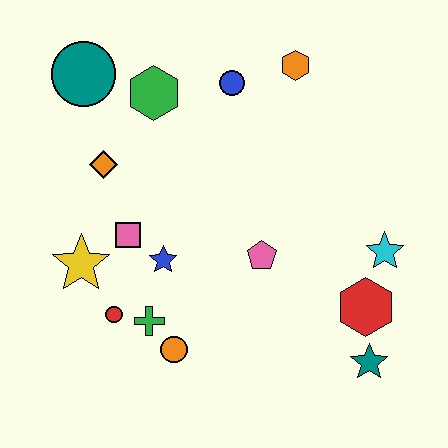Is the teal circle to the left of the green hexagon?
Yes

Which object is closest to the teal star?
The red hexagon is closest to the teal star.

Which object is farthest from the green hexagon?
The teal star is farthest from the green hexagon.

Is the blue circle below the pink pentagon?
No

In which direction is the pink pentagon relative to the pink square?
The pink pentagon is to the right of the pink square.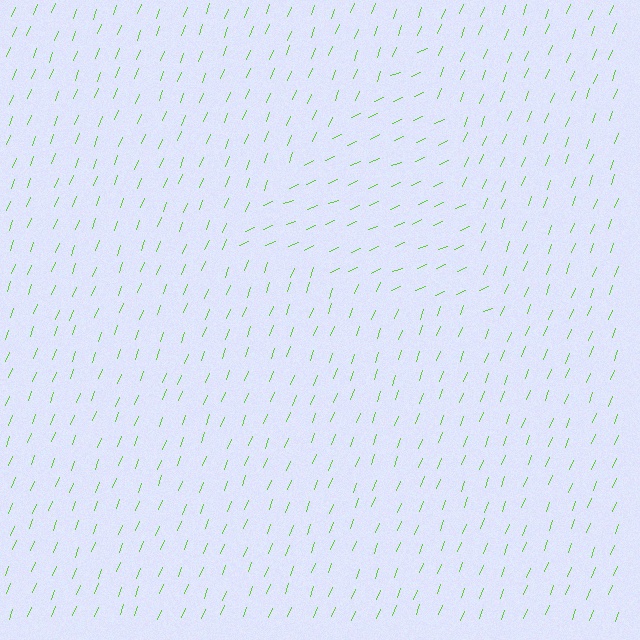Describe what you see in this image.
The image is filled with small lime line segments. A triangle region in the image has lines oriented differently from the surrounding lines, creating a visible texture boundary.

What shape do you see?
I see a triangle.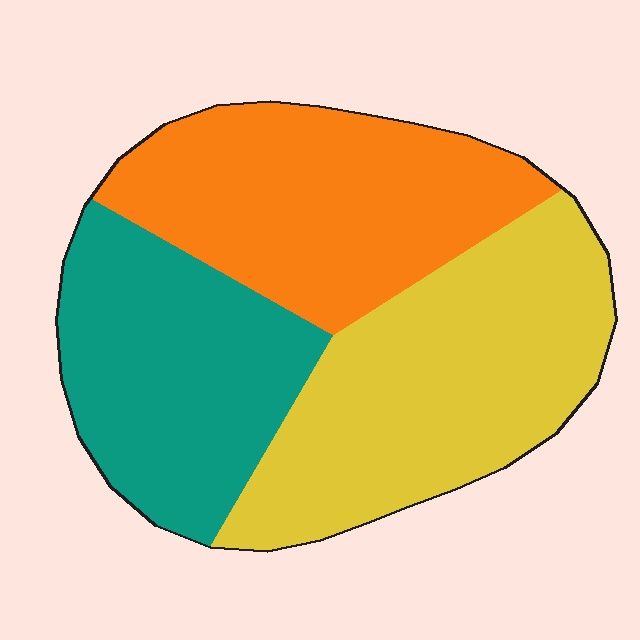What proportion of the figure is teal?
Teal takes up between a sixth and a third of the figure.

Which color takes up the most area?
Yellow, at roughly 40%.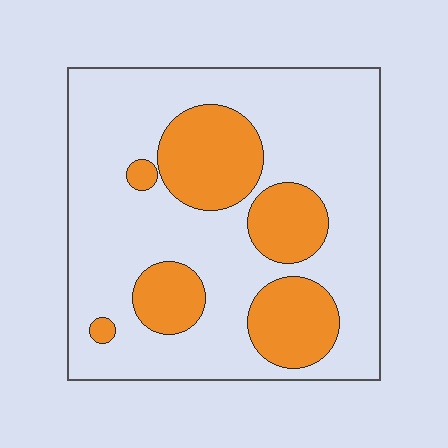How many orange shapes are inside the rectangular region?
6.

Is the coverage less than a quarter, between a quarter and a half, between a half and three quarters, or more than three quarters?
Between a quarter and a half.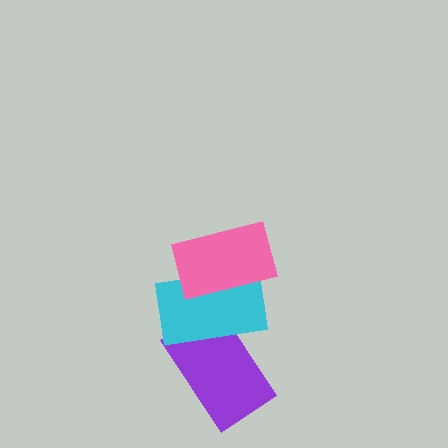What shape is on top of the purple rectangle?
The cyan rectangle is on top of the purple rectangle.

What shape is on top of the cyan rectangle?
The pink rectangle is on top of the cyan rectangle.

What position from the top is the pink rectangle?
The pink rectangle is 1st from the top.